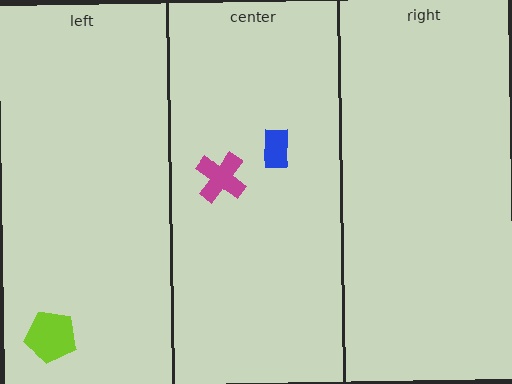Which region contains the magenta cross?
The center region.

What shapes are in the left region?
The lime pentagon.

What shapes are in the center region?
The blue rectangle, the magenta cross.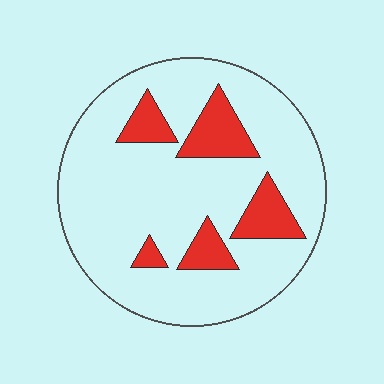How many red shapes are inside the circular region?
5.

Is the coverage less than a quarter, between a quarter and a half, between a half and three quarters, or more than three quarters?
Less than a quarter.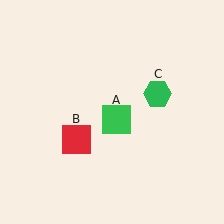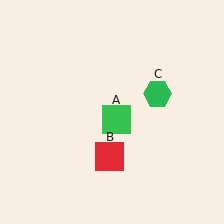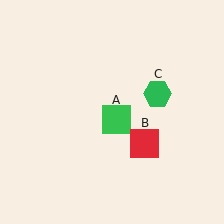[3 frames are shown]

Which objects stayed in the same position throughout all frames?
Green square (object A) and green hexagon (object C) remained stationary.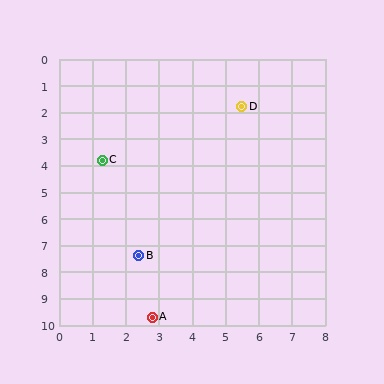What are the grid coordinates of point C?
Point C is at approximately (1.3, 3.8).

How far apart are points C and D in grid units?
Points C and D are about 4.7 grid units apart.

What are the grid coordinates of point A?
Point A is at approximately (2.8, 9.7).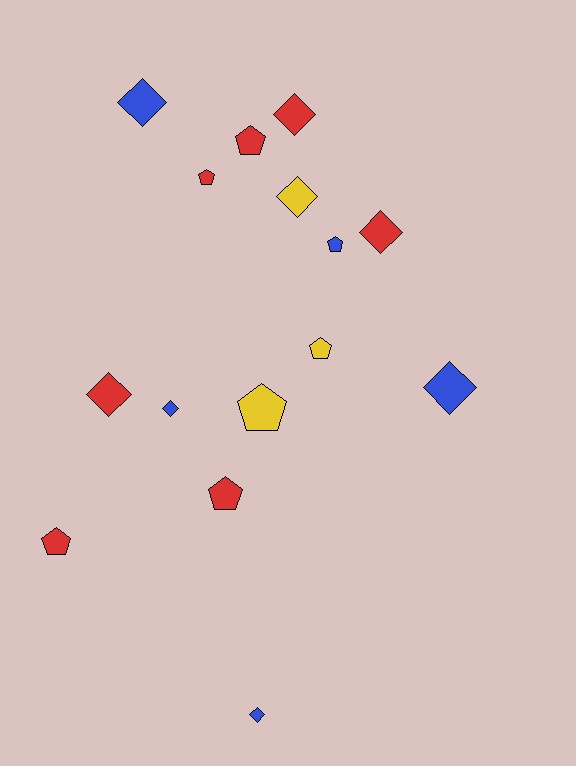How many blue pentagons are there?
There is 1 blue pentagon.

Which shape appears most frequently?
Diamond, with 8 objects.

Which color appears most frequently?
Red, with 7 objects.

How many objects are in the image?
There are 15 objects.